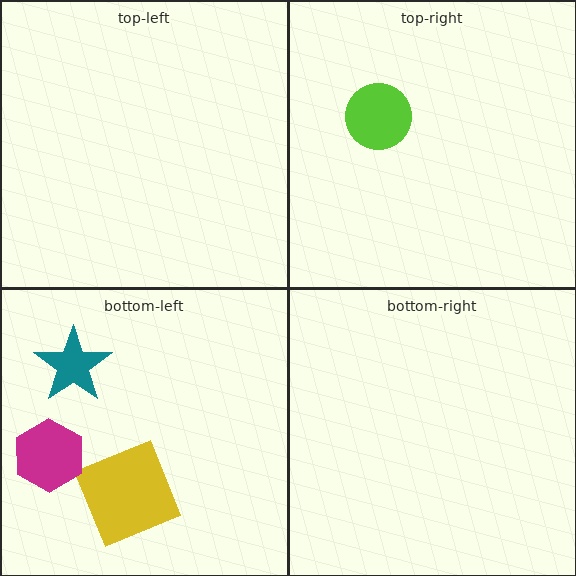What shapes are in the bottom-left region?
The yellow square, the teal star, the magenta hexagon.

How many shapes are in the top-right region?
1.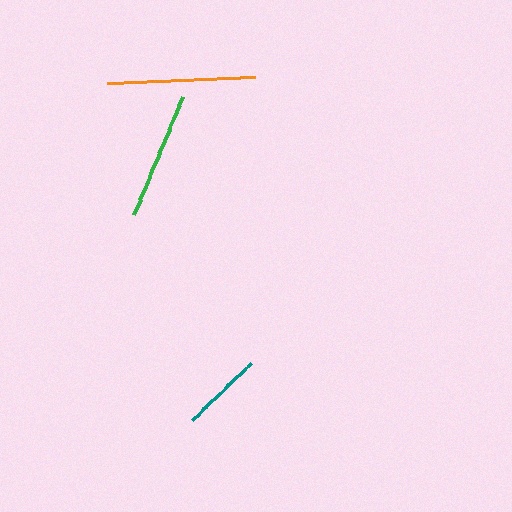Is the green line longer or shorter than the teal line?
The green line is longer than the teal line.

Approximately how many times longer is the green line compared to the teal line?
The green line is approximately 1.6 times the length of the teal line.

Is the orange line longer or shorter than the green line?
The orange line is longer than the green line.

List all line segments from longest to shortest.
From longest to shortest: orange, green, teal.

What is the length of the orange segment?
The orange segment is approximately 149 pixels long.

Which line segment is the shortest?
The teal line is the shortest at approximately 81 pixels.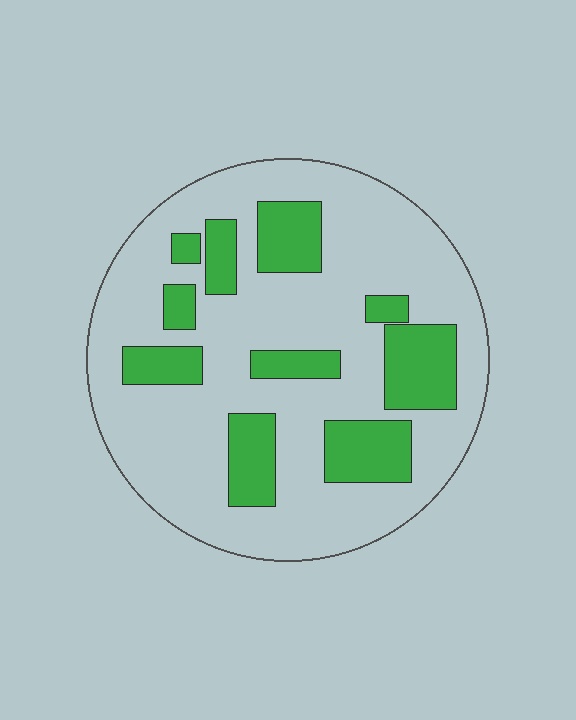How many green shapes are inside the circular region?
10.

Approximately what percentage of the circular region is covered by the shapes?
Approximately 25%.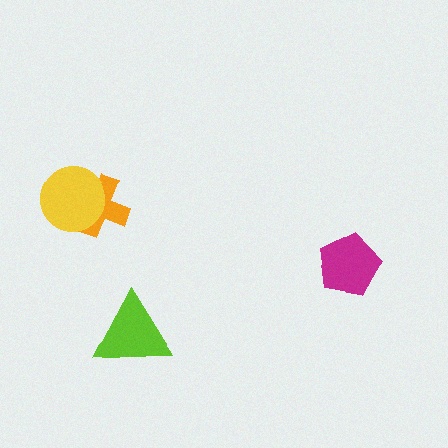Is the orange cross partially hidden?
Yes, it is partially covered by another shape.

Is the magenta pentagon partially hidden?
No, no other shape covers it.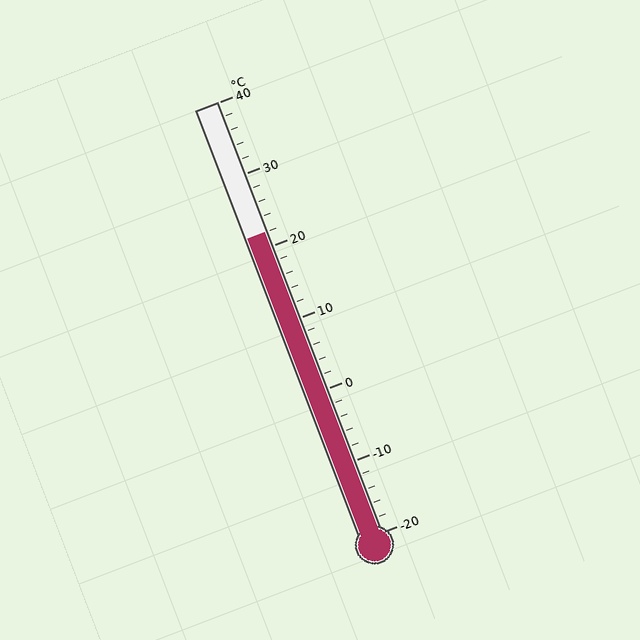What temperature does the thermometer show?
The thermometer shows approximately 22°C.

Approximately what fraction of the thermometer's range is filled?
The thermometer is filled to approximately 70% of its range.